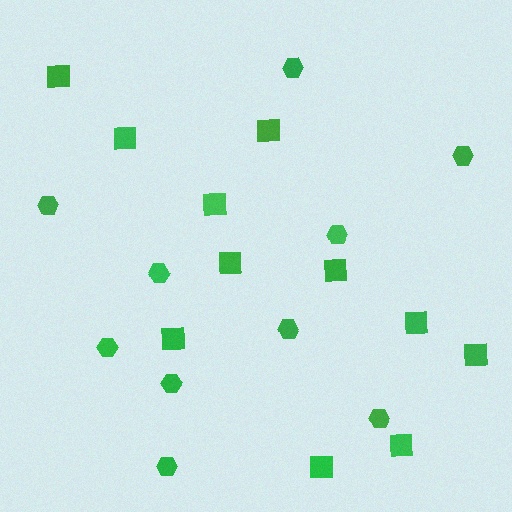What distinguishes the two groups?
There are 2 groups: one group of squares (11) and one group of hexagons (10).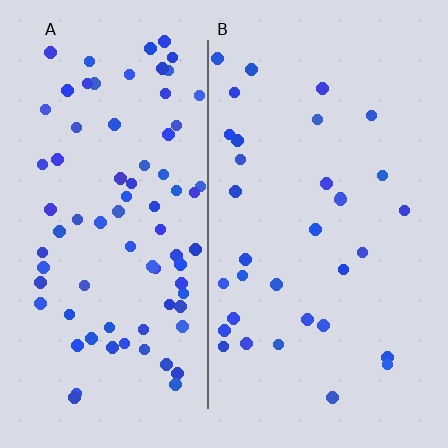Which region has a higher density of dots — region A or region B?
A (the left).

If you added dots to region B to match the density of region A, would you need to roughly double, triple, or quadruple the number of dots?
Approximately double.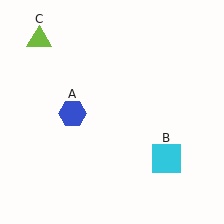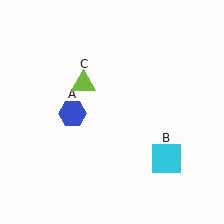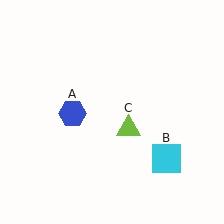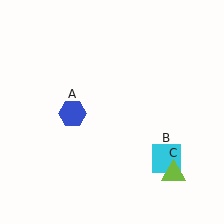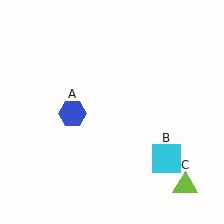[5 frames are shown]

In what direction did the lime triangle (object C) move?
The lime triangle (object C) moved down and to the right.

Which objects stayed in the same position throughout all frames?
Blue hexagon (object A) and cyan square (object B) remained stationary.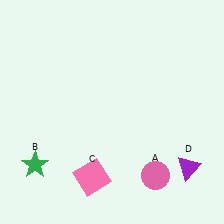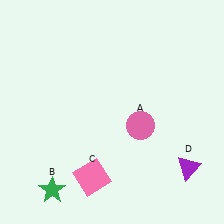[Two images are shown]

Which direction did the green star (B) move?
The green star (B) moved down.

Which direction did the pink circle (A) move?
The pink circle (A) moved up.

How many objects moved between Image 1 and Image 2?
2 objects moved between the two images.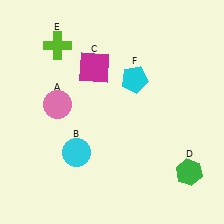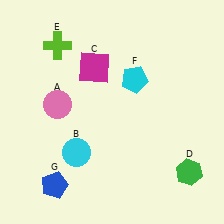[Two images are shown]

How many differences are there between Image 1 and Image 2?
There is 1 difference between the two images.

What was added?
A blue pentagon (G) was added in Image 2.